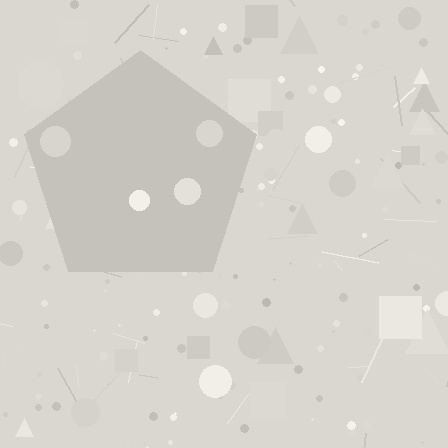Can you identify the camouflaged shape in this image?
The camouflaged shape is a pentagon.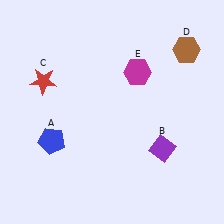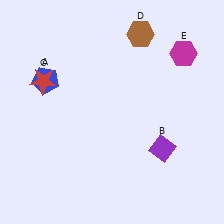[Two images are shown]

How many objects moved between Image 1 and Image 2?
3 objects moved between the two images.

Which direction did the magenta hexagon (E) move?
The magenta hexagon (E) moved right.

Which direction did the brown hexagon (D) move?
The brown hexagon (D) moved left.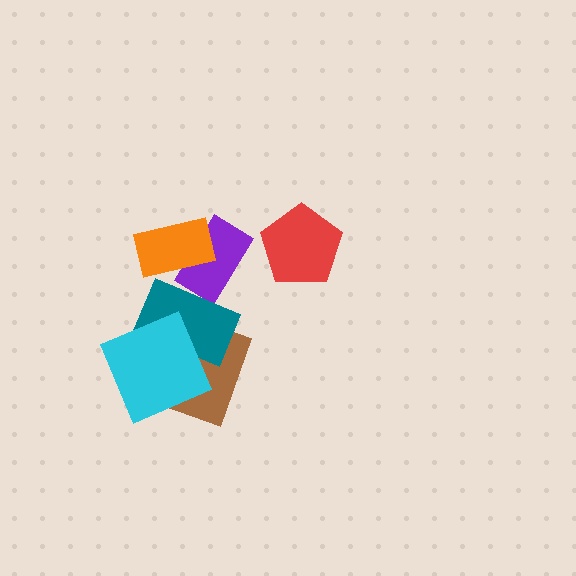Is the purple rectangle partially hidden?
Yes, it is partially covered by another shape.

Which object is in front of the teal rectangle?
The cyan square is in front of the teal rectangle.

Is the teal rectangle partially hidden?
Yes, it is partially covered by another shape.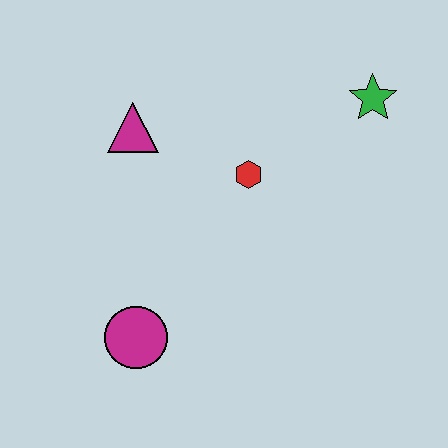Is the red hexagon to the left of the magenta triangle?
No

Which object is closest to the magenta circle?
The red hexagon is closest to the magenta circle.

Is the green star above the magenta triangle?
Yes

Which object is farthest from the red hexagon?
The magenta circle is farthest from the red hexagon.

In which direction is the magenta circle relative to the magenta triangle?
The magenta circle is below the magenta triangle.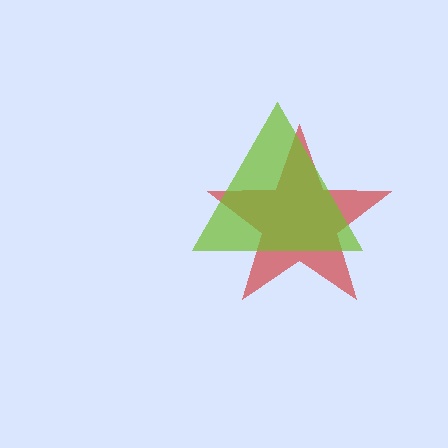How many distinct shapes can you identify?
There are 2 distinct shapes: a red star, a lime triangle.